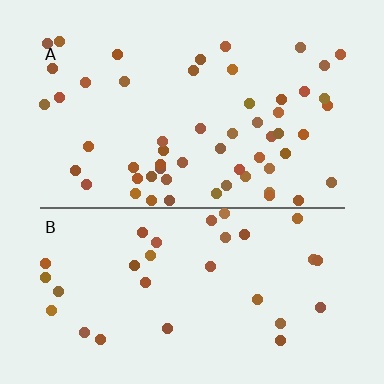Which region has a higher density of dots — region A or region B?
A (the top).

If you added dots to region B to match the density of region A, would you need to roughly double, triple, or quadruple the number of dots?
Approximately double.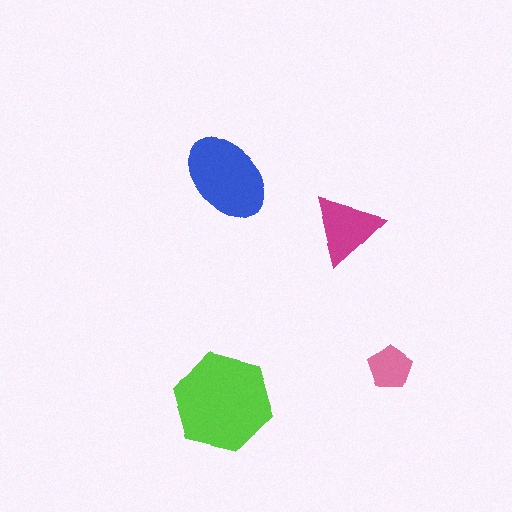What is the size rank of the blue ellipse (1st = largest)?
2nd.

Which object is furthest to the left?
The blue ellipse is leftmost.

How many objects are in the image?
There are 4 objects in the image.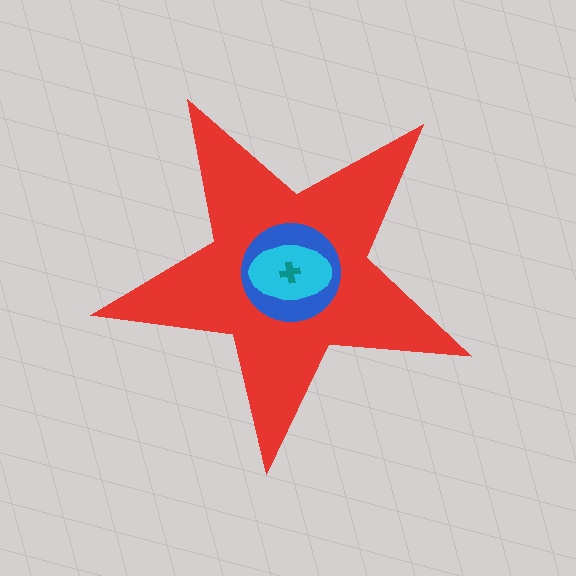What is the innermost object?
The teal cross.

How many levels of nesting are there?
4.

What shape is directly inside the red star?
The blue circle.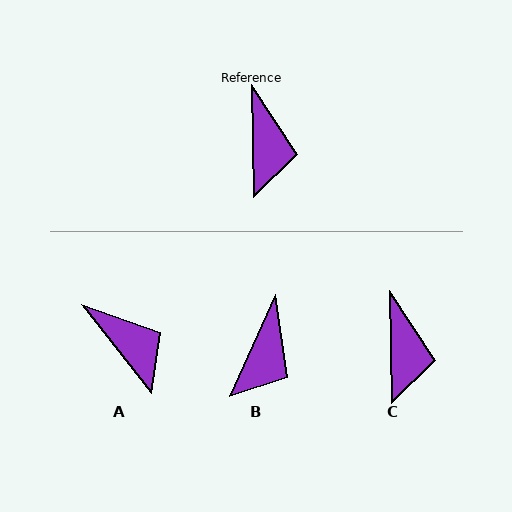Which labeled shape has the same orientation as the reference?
C.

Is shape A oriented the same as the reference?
No, it is off by about 37 degrees.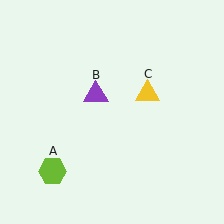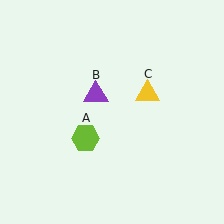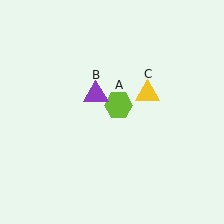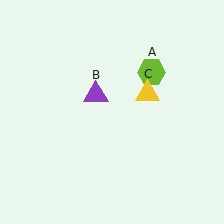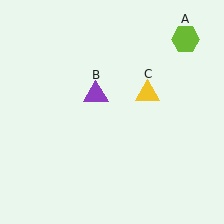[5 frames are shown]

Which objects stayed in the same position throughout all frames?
Purple triangle (object B) and yellow triangle (object C) remained stationary.